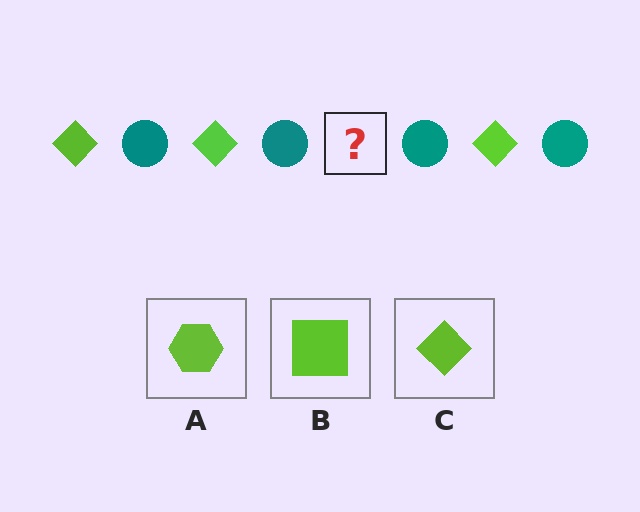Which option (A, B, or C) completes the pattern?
C.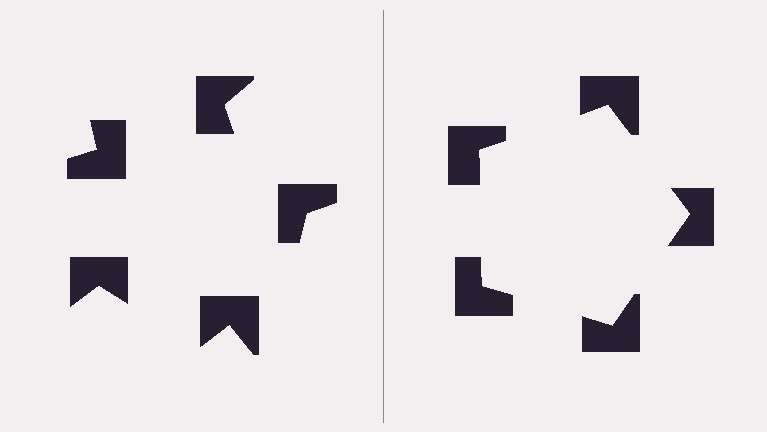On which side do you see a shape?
An illusory pentagon appears on the right side. On the left side the wedge cuts are rotated, so no coherent shape forms.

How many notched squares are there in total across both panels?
10 — 5 on each side.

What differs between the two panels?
The notched squares are positioned identically on both sides; only the wedge orientations differ. On the right they align to a pentagon; on the left they are misaligned.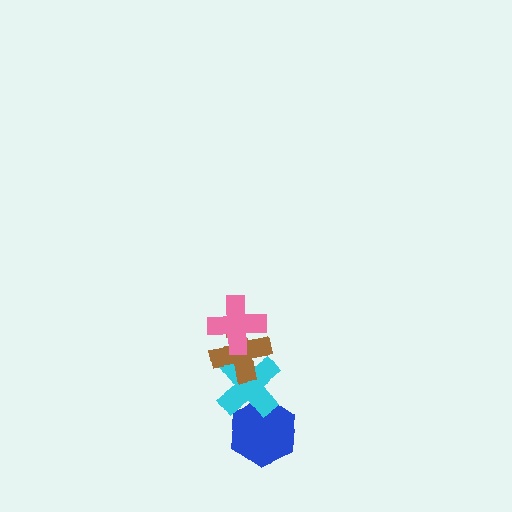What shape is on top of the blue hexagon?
The cyan cross is on top of the blue hexagon.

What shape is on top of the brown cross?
The pink cross is on top of the brown cross.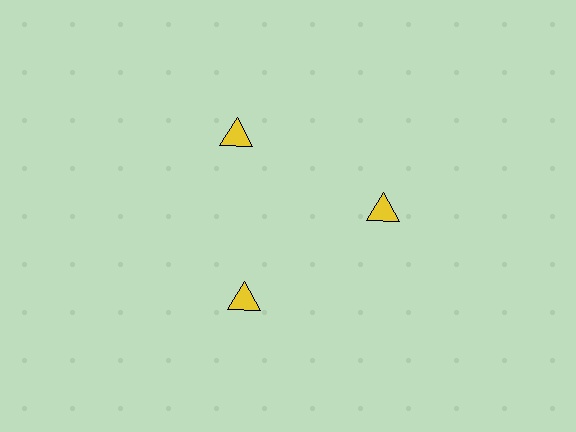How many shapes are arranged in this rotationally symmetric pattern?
There are 3 shapes, arranged in 3 groups of 1.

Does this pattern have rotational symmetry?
Yes, this pattern has 3-fold rotational symmetry. It looks the same after rotating 120 degrees around the center.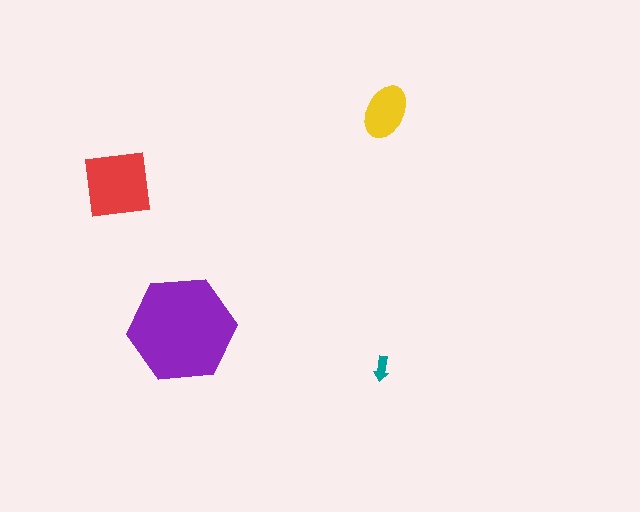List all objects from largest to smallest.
The purple hexagon, the red square, the yellow ellipse, the teal arrow.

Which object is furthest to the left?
The red square is leftmost.